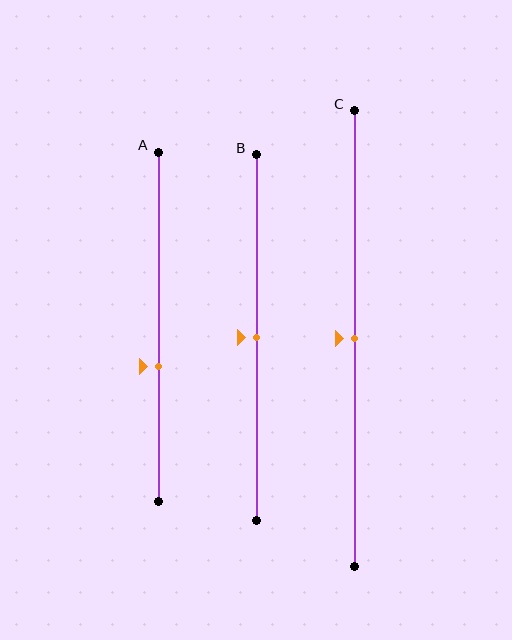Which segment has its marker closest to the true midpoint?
Segment B has its marker closest to the true midpoint.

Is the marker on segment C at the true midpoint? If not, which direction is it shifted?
Yes, the marker on segment C is at the true midpoint.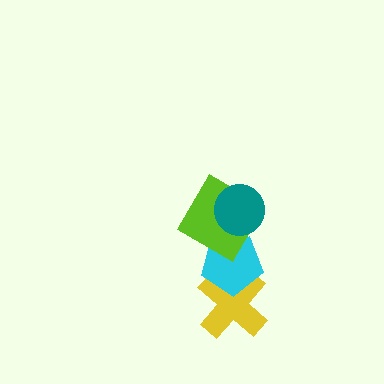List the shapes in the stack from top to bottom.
From top to bottom: the teal circle, the lime diamond, the cyan pentagon, the yellow cross.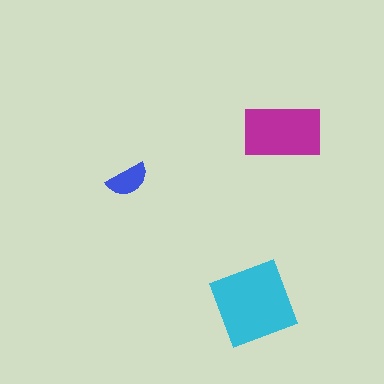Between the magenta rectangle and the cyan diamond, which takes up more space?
The cyan diamond.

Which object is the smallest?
The blue semicircle.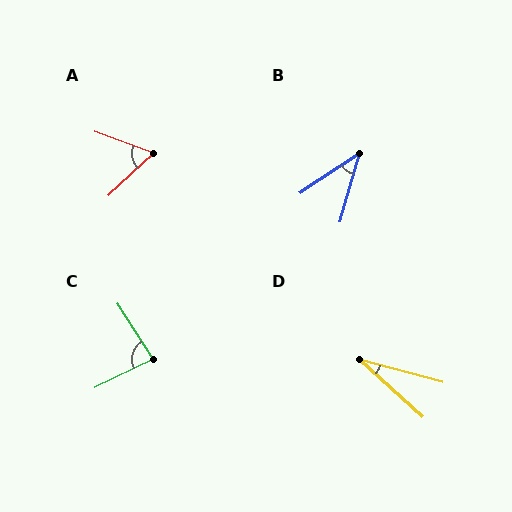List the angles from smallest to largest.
D (27°), B (41°), A (63°), C (83°).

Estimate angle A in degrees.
Approximately 63 degrees.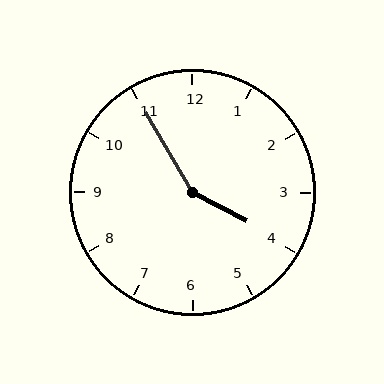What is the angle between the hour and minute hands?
Approximately 148 degrees.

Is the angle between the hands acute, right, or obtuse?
It is obtuse.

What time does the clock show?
3:55.